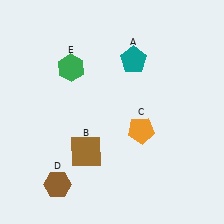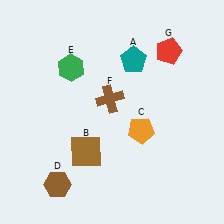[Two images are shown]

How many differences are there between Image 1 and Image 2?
There are 2 differences between the two images.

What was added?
A brown cross (F), a red pentagon (G) were added in Image 2.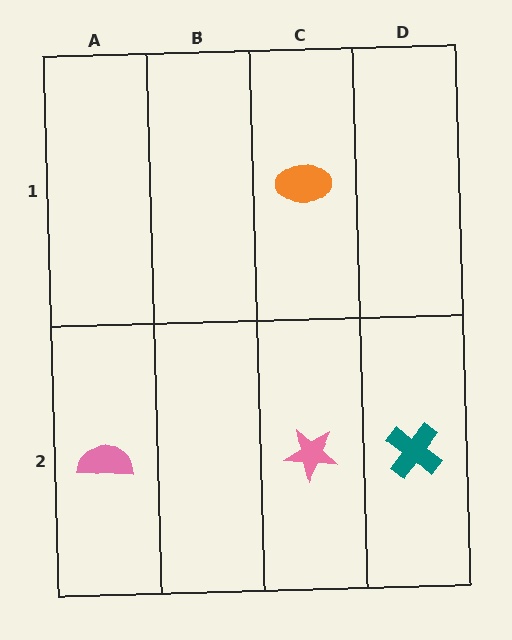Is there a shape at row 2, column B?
No, that cell is empty.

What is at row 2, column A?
A pink semicircle.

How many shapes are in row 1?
1 shape.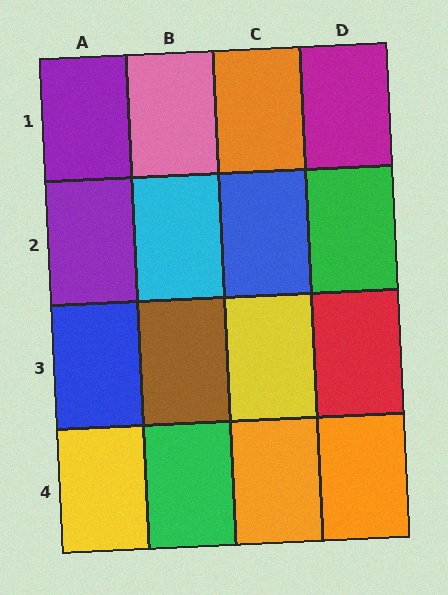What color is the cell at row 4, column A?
Yellow.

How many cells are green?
2 cells are green.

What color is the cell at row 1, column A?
Purple.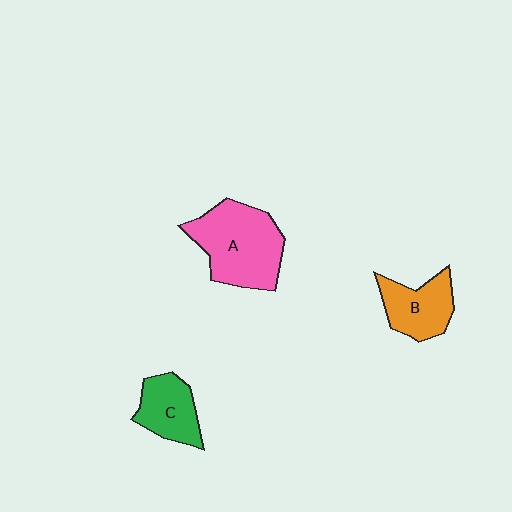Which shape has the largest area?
Shape A (pink).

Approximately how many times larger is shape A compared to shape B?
Approximately 1.7 times.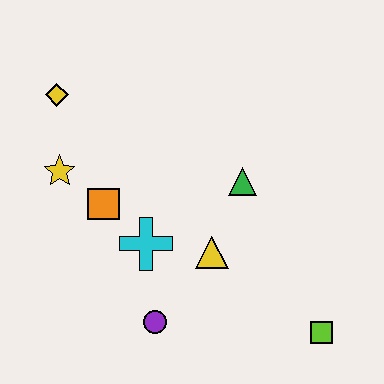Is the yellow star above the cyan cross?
Yes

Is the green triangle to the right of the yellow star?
Yes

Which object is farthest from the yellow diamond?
The lime square is farthest from the yellow diamond.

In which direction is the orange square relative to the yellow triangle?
The orange square is to the left of the yellow triangle.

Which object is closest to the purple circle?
The cyan cross is closest to the purple circle.